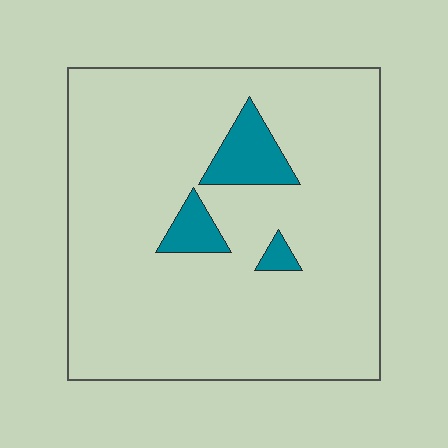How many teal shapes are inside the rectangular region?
3.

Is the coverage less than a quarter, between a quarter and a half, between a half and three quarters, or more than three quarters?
Less than a quarter.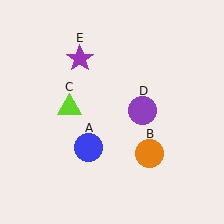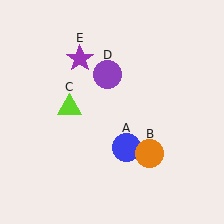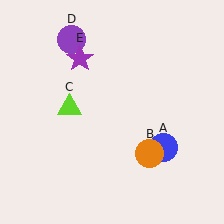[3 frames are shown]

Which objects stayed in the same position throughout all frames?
Orange circle (object B) and lime triangle (object C) and purple star (object E) remained stationary.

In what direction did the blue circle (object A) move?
The blue circle (object A) moved right.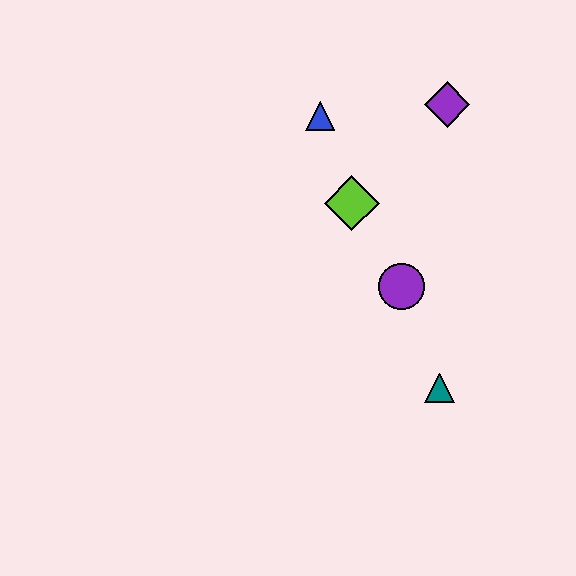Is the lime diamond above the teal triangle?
Yes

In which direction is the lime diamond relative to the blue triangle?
The lime diamond is below the blue triangle.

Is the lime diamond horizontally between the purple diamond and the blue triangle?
Yes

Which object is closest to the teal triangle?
The purple circle is closest to the teal triangle.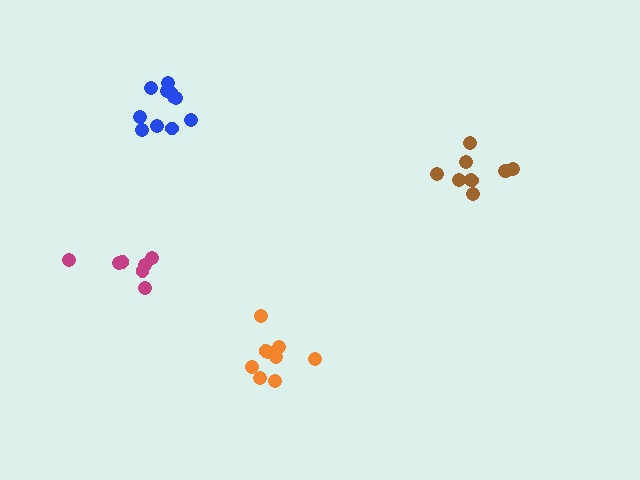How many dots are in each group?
Group 1: 7 dots, Group 2: 9 dots, Group 3: 11 dots, Group 4: 10 dots (37 total).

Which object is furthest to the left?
The magenta cluster is leftmost.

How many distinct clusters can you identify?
There are 4 distinct clusters.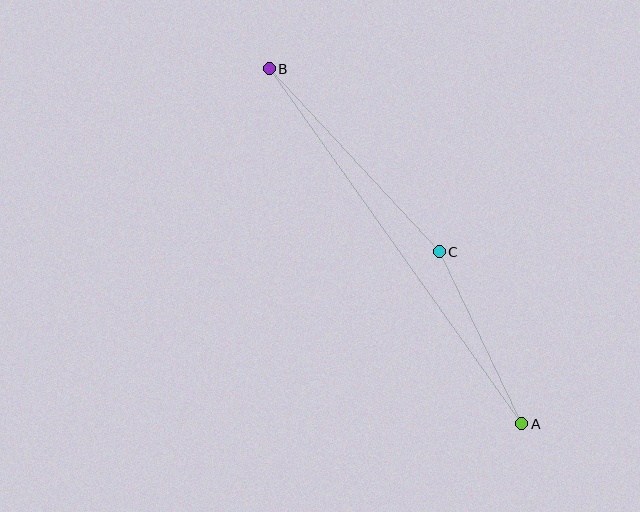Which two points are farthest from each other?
Points A and B are farthest from each other.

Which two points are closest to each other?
Points A and C are closest to each other.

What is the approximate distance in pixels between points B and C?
The distance between B and C is approximately 250 pixels.